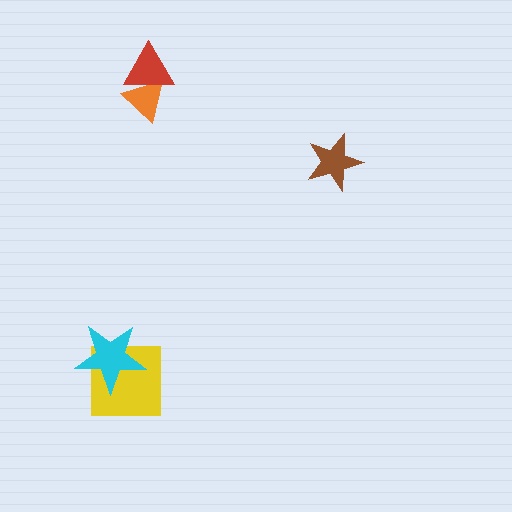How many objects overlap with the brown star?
0 objects overlap with the brown star.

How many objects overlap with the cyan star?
1 object overlaps with the cyan star.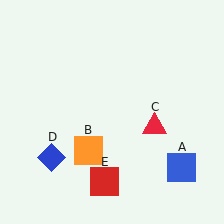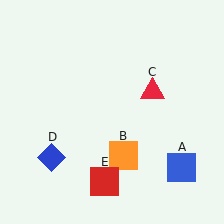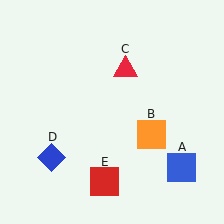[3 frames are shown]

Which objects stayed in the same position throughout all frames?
Blue square (object A) and blue diamond (object D) and red square (object E) remained stationary.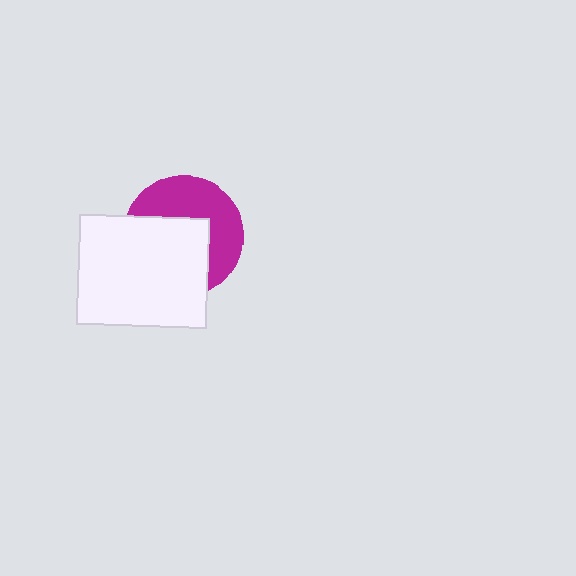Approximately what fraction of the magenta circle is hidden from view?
Roughly 52% of the magenta circle is hidden behind the white rectangle.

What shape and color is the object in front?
The object in front is a white rectangle.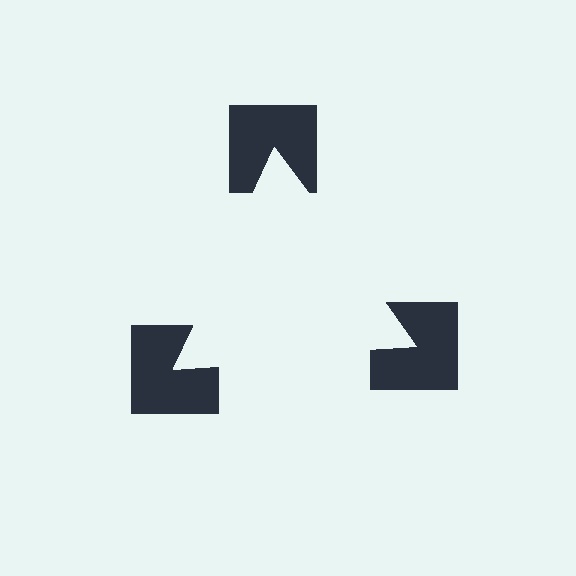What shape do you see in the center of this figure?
An illusory triangle — its edges are inferred from the aligned wedge cuts in the notched squares, not physically drawn.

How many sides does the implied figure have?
3 sides.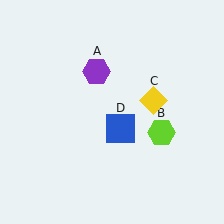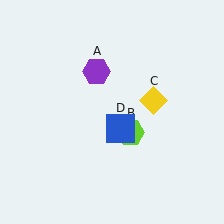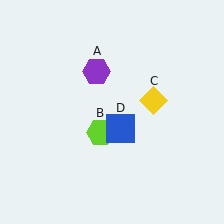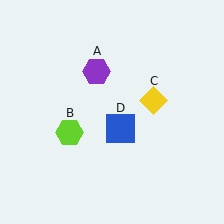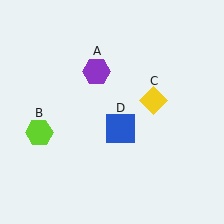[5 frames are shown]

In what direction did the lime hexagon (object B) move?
The lime hexagon (object B) moved left.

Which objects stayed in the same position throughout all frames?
Purple hexagon (object A) and yellow diamond (object C) and blue square (object D) remained stationary.